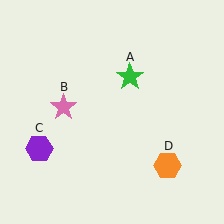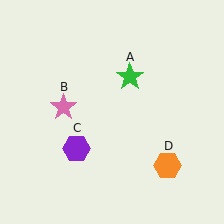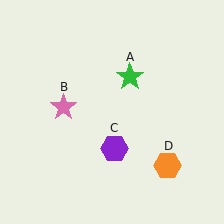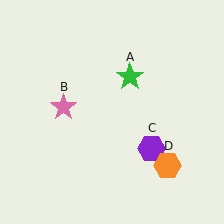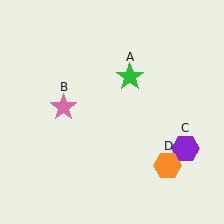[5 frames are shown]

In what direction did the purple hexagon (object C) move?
The purple hexagon (object C) moved right.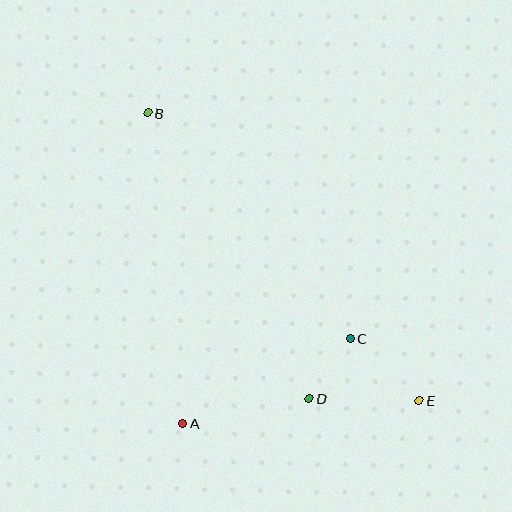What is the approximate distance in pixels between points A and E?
The distance between A and E is approximately 238 pixels.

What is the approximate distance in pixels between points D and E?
The distance between D and E is approximately 110 pixels.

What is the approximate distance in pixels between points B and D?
The distance between B and D is approximately 328 pixels.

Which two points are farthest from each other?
Points B and E are farthest from each other.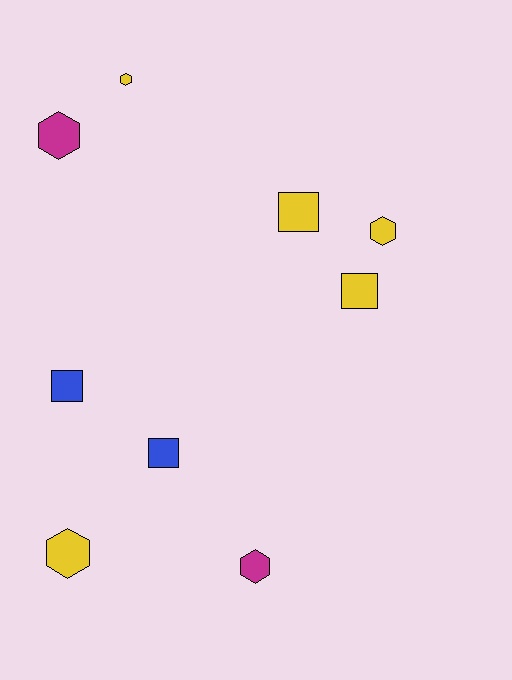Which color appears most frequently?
Yellow, with 5 objects.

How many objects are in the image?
There are 9 objects.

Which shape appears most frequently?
Hexagon, with 5 objects.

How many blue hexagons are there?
There are no blue hexagons.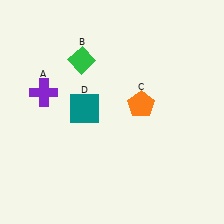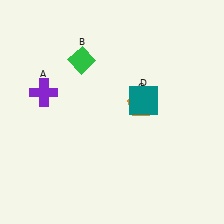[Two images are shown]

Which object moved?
The teal square (D) moved right.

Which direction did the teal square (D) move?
The teal square (D) moved right.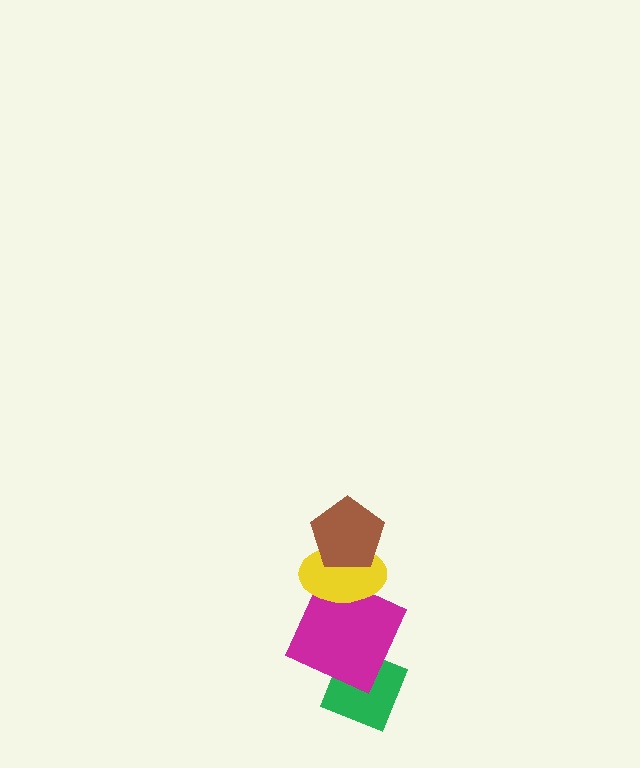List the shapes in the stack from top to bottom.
From top to bottom: the brown pentagon, the yellow ellipse, the magenta square, the green diamond.